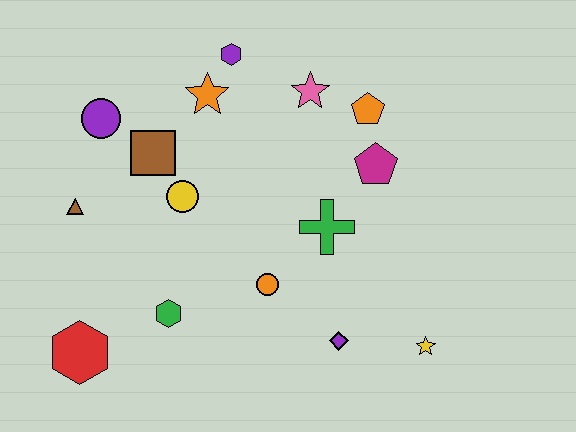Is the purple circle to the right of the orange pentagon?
No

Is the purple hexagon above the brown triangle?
Yes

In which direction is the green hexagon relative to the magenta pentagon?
The green hexagon is to the left of the magenta pentagon.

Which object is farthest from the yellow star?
The purple circle is farthest from the yellow star.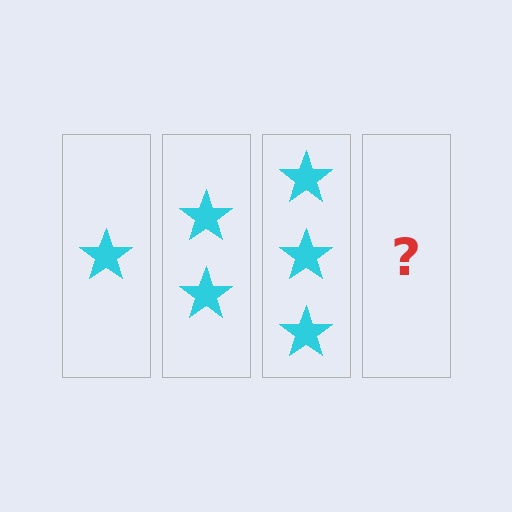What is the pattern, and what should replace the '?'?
The pattern is that each step adds one more star. The '?' should be 4 stars.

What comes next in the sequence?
The next element should be 4 stars.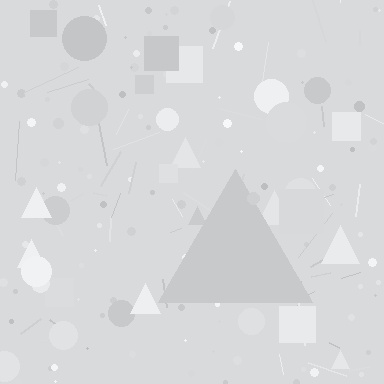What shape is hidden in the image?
A triangle is hidden in the image.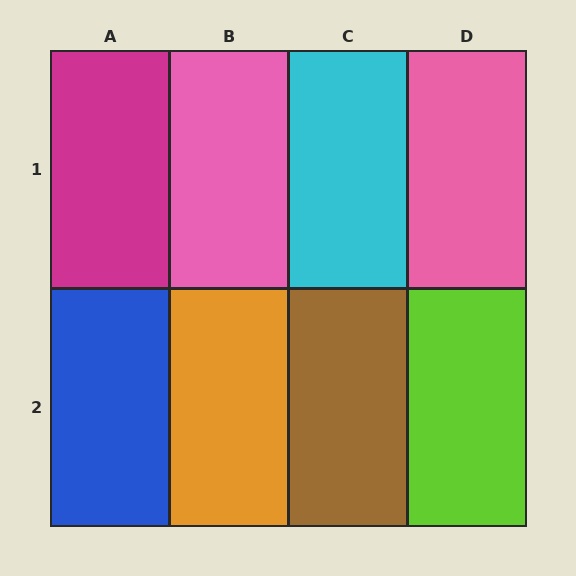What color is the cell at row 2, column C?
Brown.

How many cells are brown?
1 cell is brown.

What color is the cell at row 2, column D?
Lime.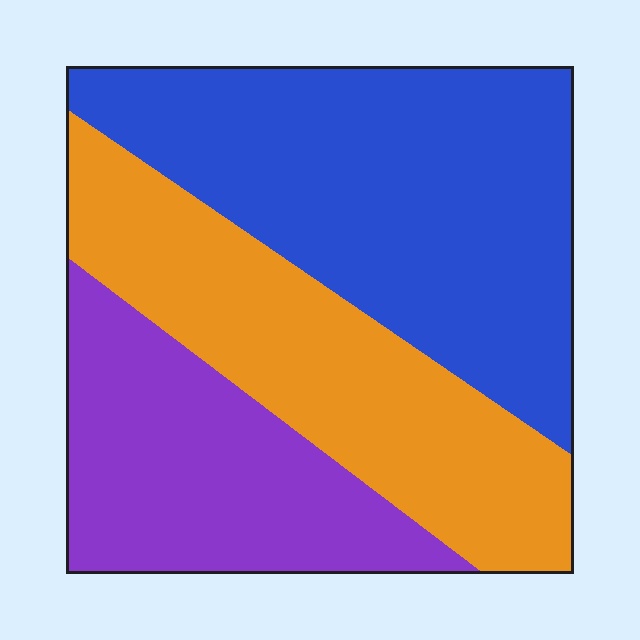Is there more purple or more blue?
Blue.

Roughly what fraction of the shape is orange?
Orange covers 32% of the shape.